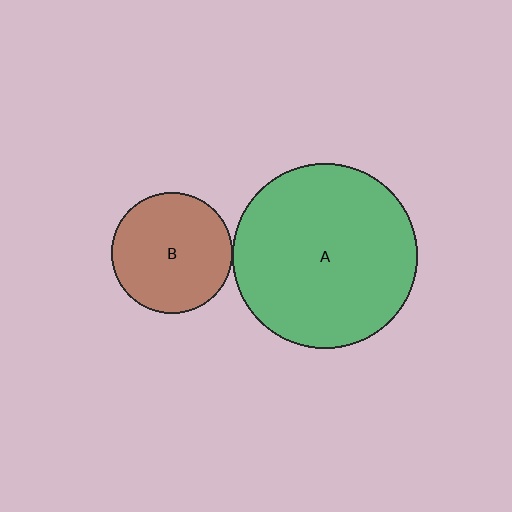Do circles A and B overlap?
Yes.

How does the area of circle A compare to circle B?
Approximately 2.3 times.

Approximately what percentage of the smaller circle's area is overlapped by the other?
Approximately 5%.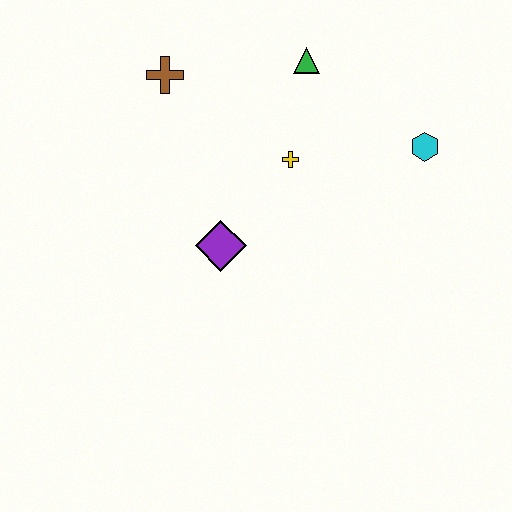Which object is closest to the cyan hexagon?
The yellow cross is closest to the cyan hexagon.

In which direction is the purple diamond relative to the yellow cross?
The purple diamond is below the yellow cross.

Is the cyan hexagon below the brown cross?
Yes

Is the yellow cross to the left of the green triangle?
Yes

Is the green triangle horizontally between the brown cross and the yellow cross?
No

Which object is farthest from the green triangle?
The purple diamond is farthest from the green triangle.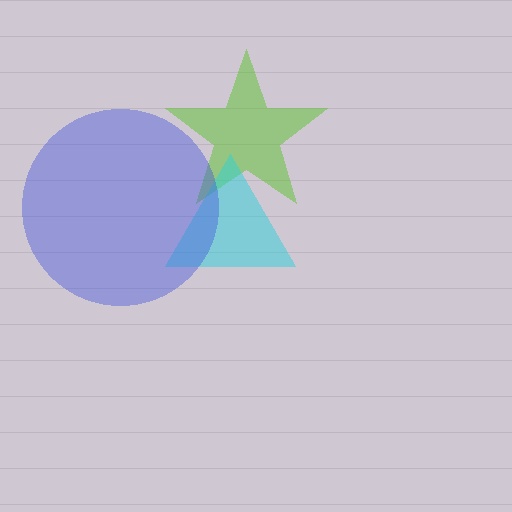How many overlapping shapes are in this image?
There are 3 overlapping shapes in the image.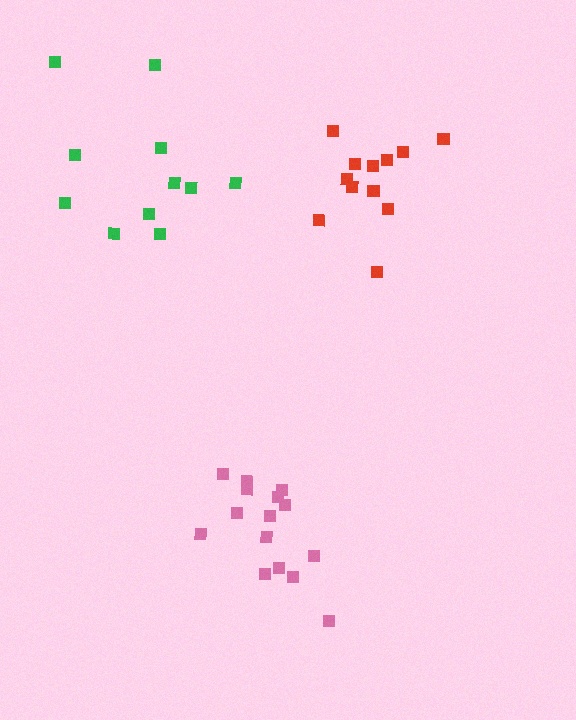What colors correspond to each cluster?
The clusters are colored: pink, green, red.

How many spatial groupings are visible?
There are 3 spatial groupings.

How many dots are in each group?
Group 1: 15 dots, Group 2: 11 dots, Group 3: 12 dots (38 total).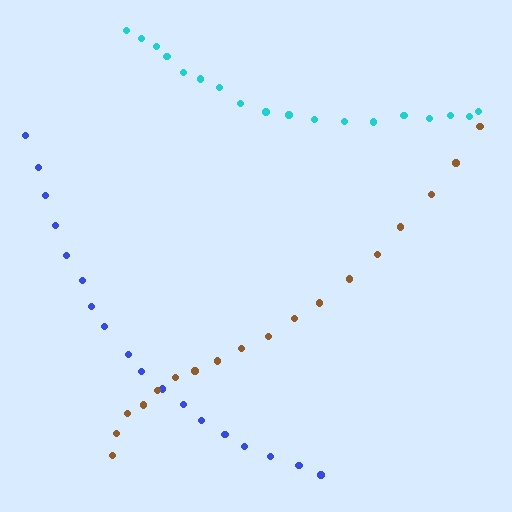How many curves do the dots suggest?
There are 3 distinct paths.